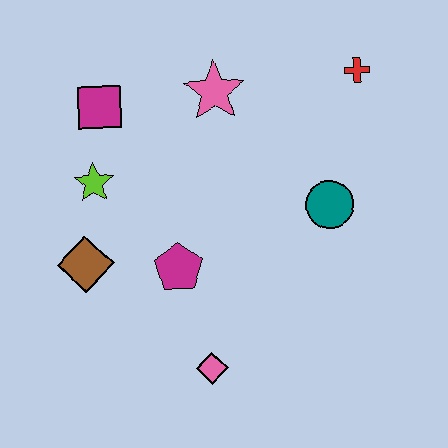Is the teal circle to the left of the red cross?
Yes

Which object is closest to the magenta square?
The lime star is closest to the magenta square.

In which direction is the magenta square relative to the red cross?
The magenta square is to the left of the red cross.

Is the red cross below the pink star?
No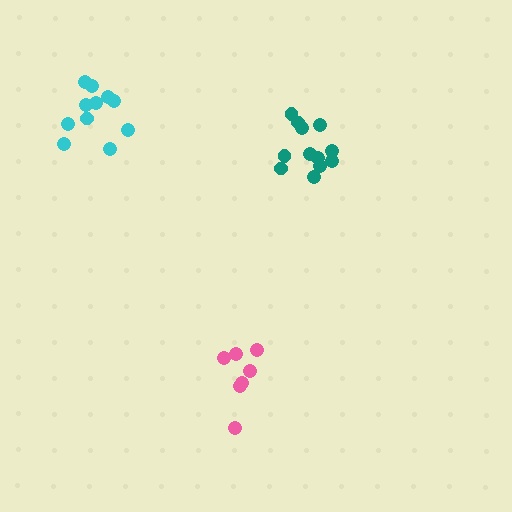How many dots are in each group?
Group 1: 7 dots, Group 2: 12 dots, Group 3: 11 dots (30 total).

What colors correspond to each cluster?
The clusters are colored: pink, teal, cyan.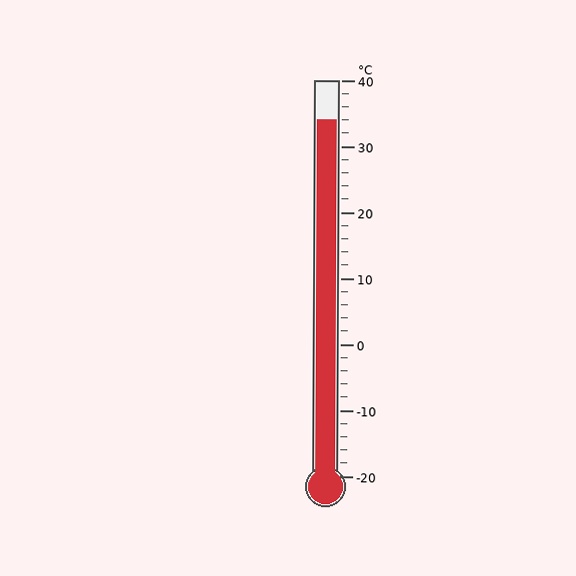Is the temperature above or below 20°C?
The temperature is above 20°C.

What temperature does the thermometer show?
The thermometer shows approximately 34°C.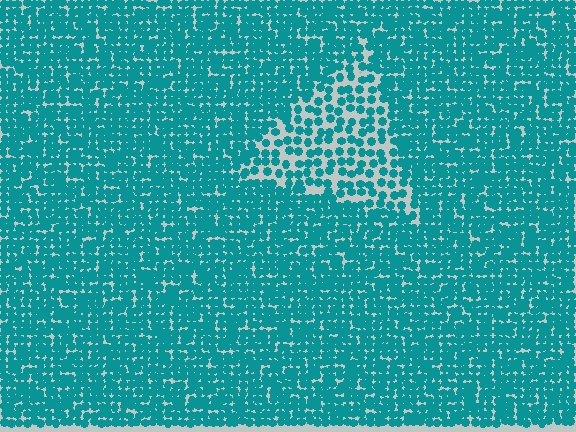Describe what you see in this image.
The image contains small teal elements arranged at two different densities. A triangle-shaped region is visible where the elements are less densely packed than the surrounding area.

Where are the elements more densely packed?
The elements are more densely packed outside the triangle boundary.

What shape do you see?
I see a triangle.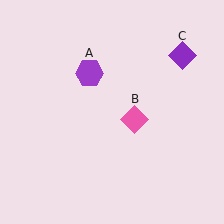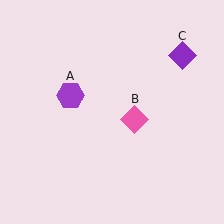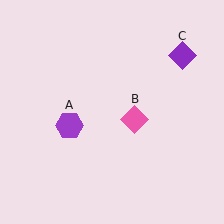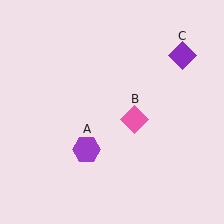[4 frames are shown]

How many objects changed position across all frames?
1 object changed position: purple hexagon (object A).